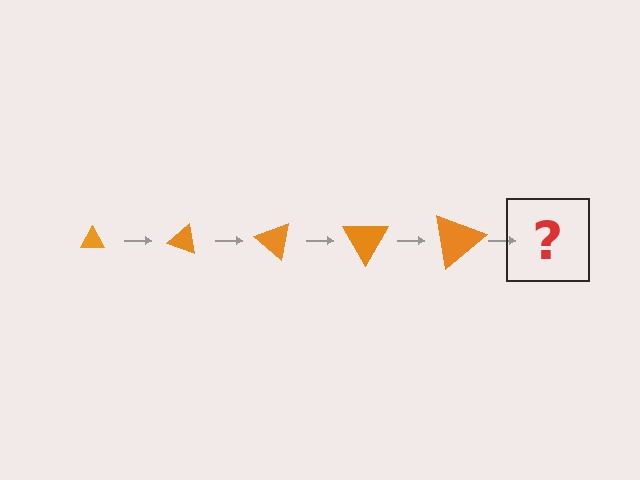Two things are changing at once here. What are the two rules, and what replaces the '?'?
The two rules are that the triangle grows larger each step and it rotates 20 degrees each step. The '?' should be a triangle, larger than the previous one and rotated 100 degrees from the start.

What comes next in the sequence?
The next element should be a triangle, larger than the previous one and rotated 100 degrees from the start.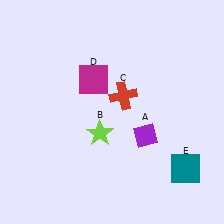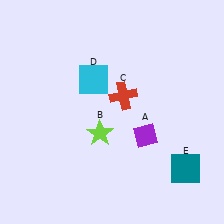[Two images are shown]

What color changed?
The square (D) changed from magenta in Image 1 to cyan in Image 2.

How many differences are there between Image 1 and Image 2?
There is 1 difference between the two images.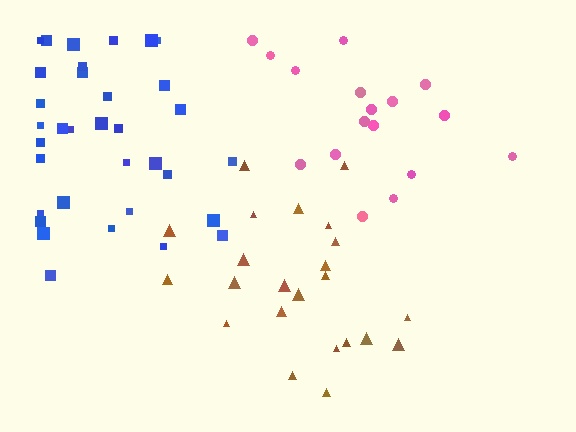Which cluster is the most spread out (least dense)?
Pink.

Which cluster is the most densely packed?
Blue.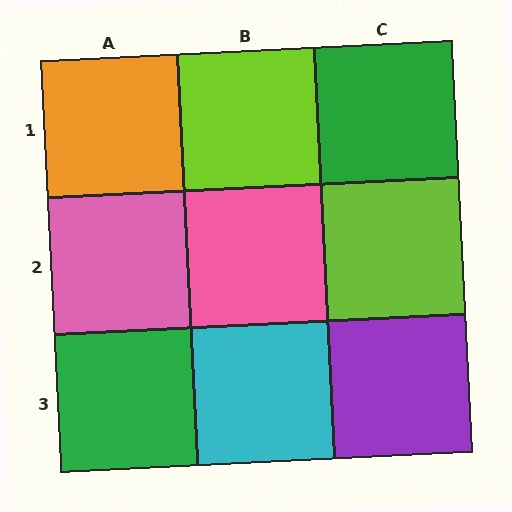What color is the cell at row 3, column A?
Green.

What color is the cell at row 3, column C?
Purple.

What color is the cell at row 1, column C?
Green.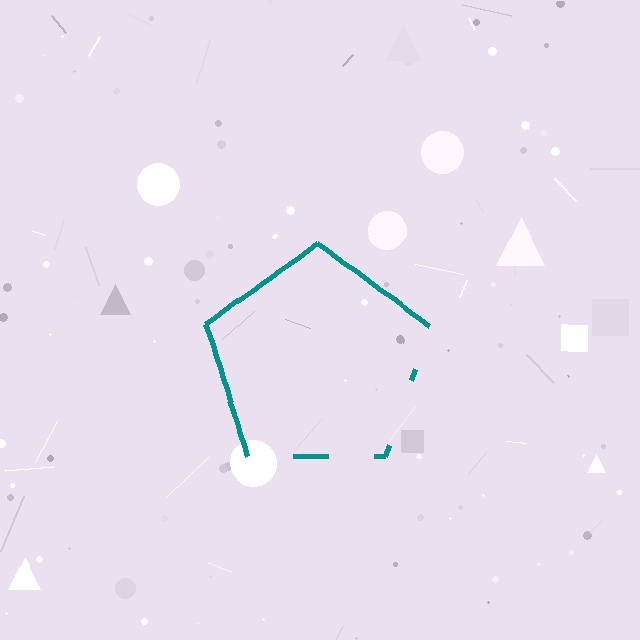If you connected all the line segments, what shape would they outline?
They would outline a pentagon.